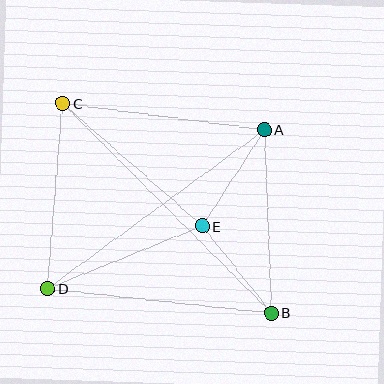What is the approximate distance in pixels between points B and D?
The distance between B and D is approximately 225 pixels.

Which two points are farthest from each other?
Points B and C are farthest from each other.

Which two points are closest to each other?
Points B and E are closest to each other.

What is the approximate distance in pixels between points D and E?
The distance between D and E is approximately 167 pixels.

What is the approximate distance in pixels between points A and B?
The distance between A and B is approximately 183 pixels.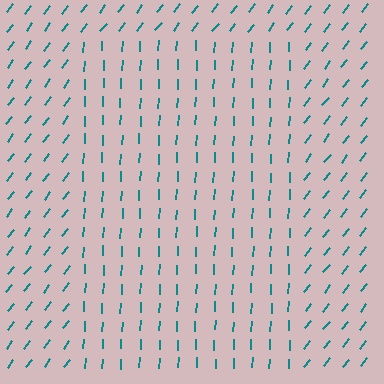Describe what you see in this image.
The image is filled with small teal line segments. A rectangle region in the image has lines oriented differently from the surrounding lines, creating a visible texture boundary.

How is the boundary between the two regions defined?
The boundary is defined purely by a change in line orientation (approximately 35 degrees difference). All lines are the same color and thickness.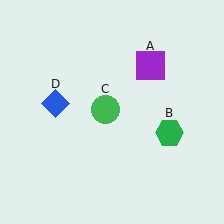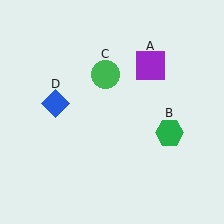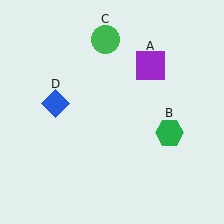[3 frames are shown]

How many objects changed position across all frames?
1 object changed position: green circle (object C).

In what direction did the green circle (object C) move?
The green circle (object C) moved up.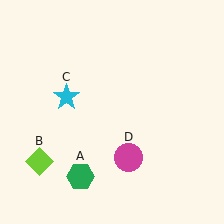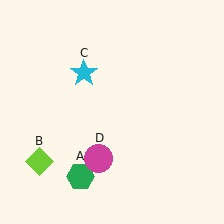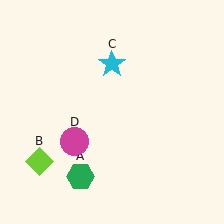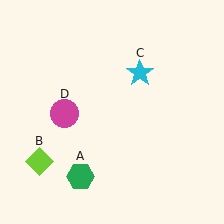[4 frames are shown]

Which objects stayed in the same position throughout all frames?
Green hexagon (object A) and lime diamond (object B) remained stationary.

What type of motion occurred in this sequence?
The cyan star (object C), magenta circle (object D) rotated clockwise around the center of the scene.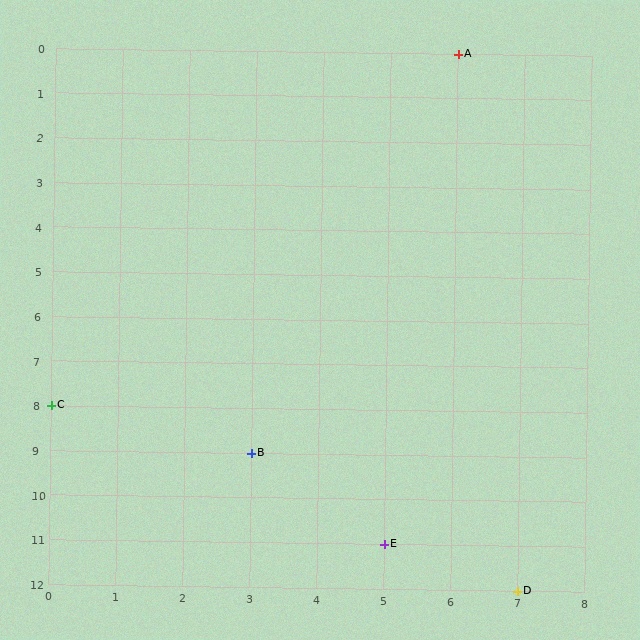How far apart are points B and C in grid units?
Points B and C are 3 columns and 1 row apart (about 3.2 grid units diagonally).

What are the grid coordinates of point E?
Point E is at grid coordinates (5, 11).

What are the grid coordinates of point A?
Point A is at grid coordinates (6, 0).